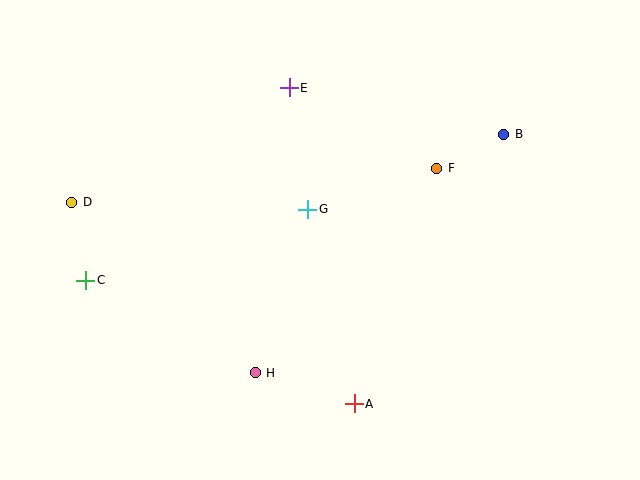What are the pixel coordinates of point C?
Point C is at (86, 280).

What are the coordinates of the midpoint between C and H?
The midpoint between C and H is at (171, 326).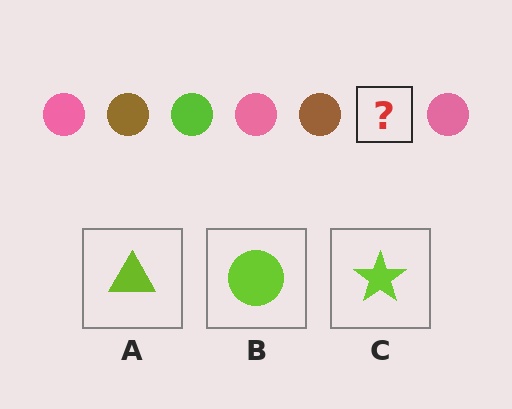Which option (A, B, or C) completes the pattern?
B.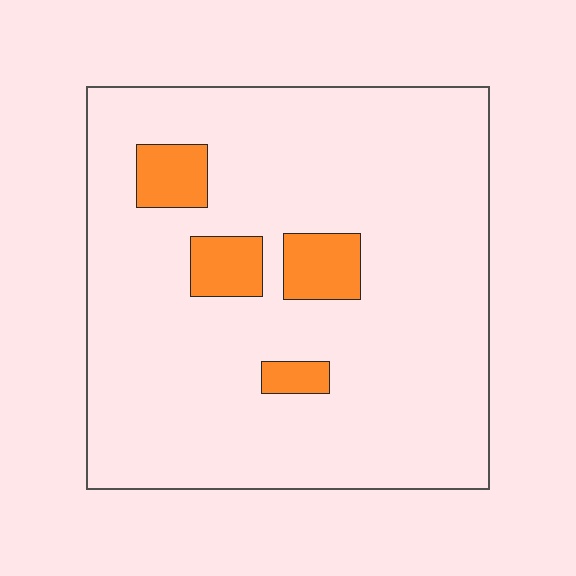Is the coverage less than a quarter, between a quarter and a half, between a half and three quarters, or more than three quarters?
Less than a quarter.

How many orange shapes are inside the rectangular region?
4.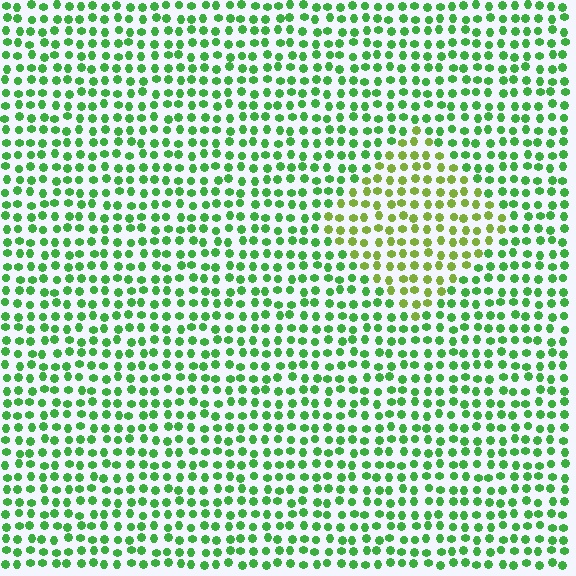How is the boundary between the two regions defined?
The boundary is defined purely by a slight shift in hue (about 36 degrees). Spacing, size, and orientation are identical on both sides.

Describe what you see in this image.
The image is filled with small green elements in a uniform arrangement. A diamond-shaped region is visible where the elements are tinted to a slightly different hue, forming a subtle color boundary.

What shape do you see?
I see a diamond.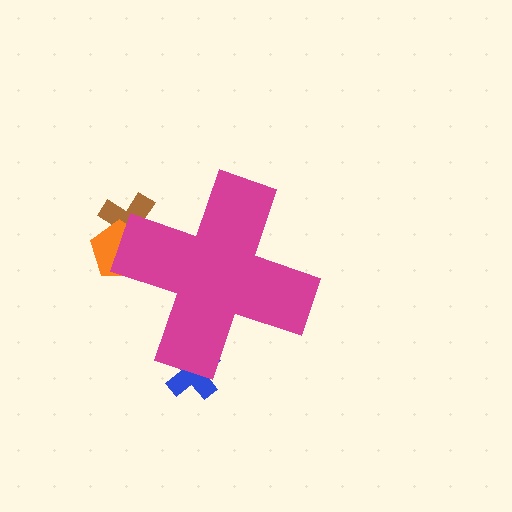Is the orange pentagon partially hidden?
Yes, the orange pentagon is partially hidden behind the magenta cross.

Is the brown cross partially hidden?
Yes, the brown cross is partially hidden behind the magenta cross.